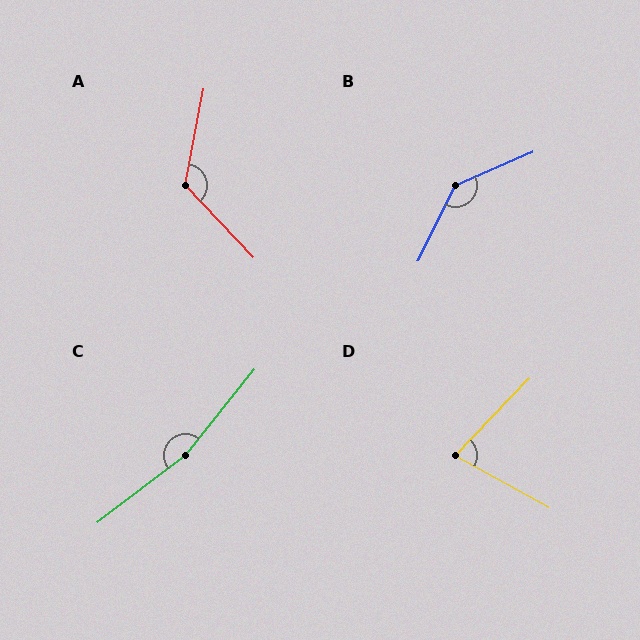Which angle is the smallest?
D, at approximately 75 degrees.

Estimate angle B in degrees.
Approximately 140 degrees.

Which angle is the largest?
C, at approximately 166 degrees.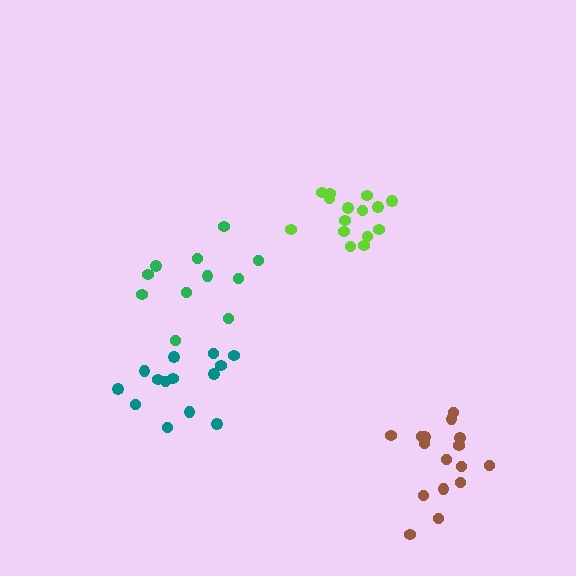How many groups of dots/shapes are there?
There are 4 groups.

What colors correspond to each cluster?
The clusters are colored: green, lime, teal, brown.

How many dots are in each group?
Group 1: 11 dots, Group 2: 15 dots, Group 3: 14 dots, Group 4: 16 dots (56 total).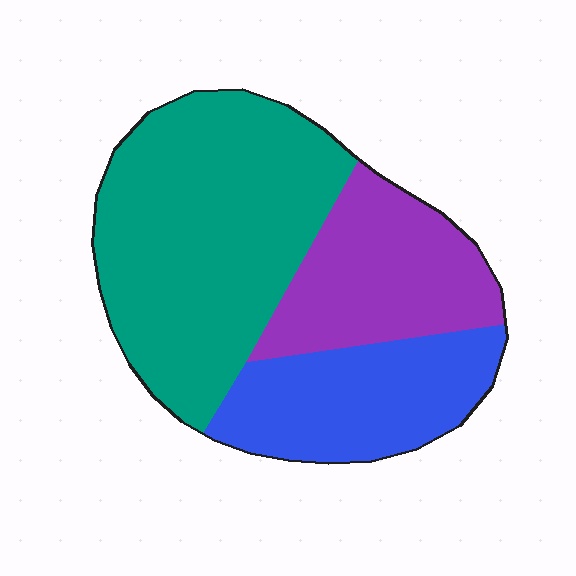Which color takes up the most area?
Teal, at roughly 50%.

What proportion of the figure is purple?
Purple covers 25% of the figure.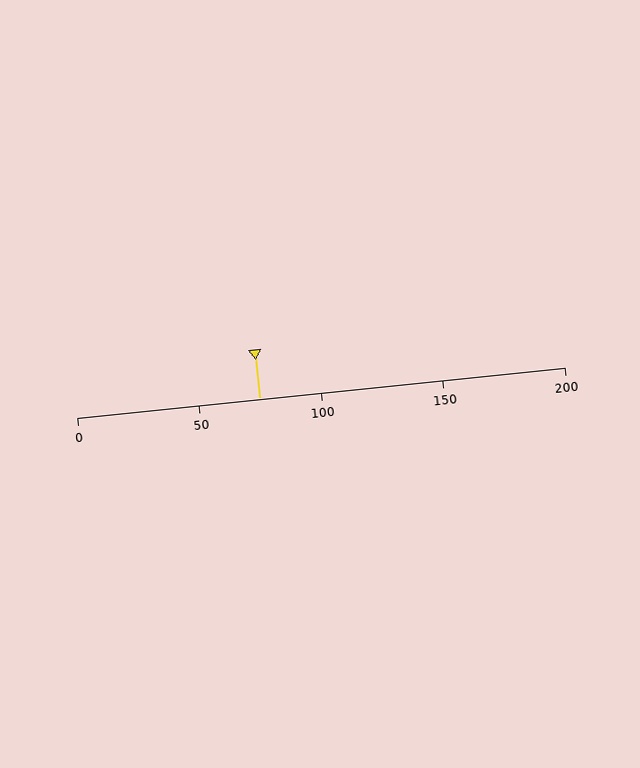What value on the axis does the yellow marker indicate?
The marker indicates approximately 75.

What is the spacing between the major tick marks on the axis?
The major ticks are spaced 50 apart.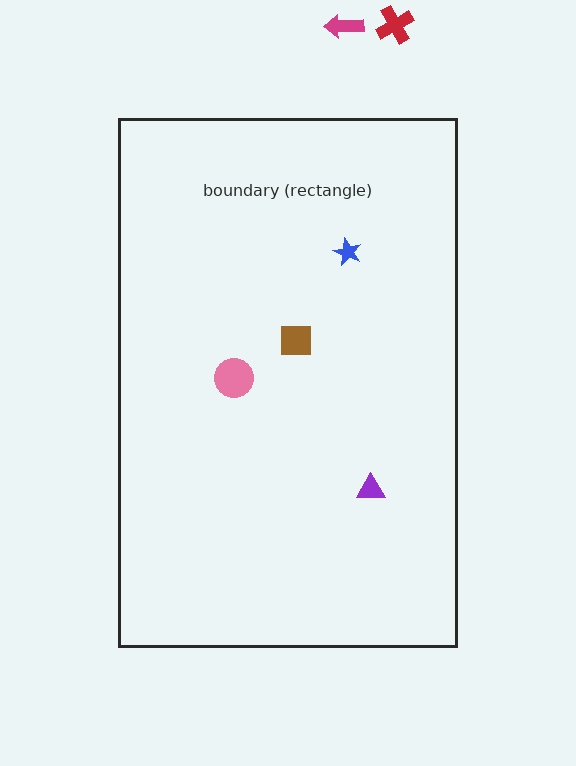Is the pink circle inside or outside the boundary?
Inside.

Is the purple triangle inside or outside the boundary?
Inside.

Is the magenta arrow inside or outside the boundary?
Outside.